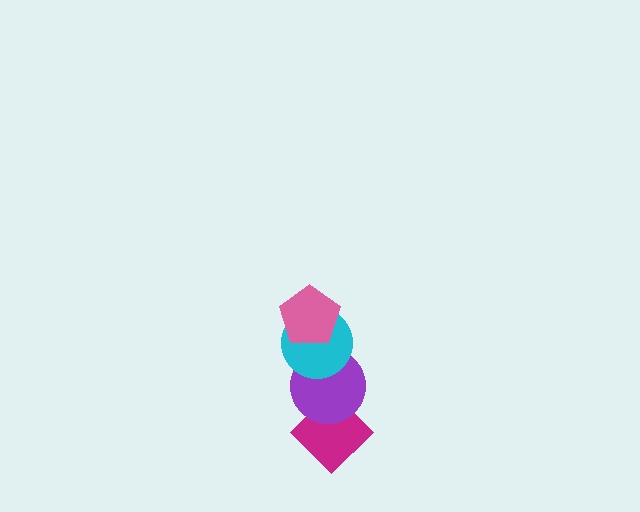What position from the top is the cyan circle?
The cyan circle is 2nd from the top.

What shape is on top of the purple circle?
The cyan circle is on top of the purple circle.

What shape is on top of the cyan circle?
The pink pentagon is on top of the cyan circle.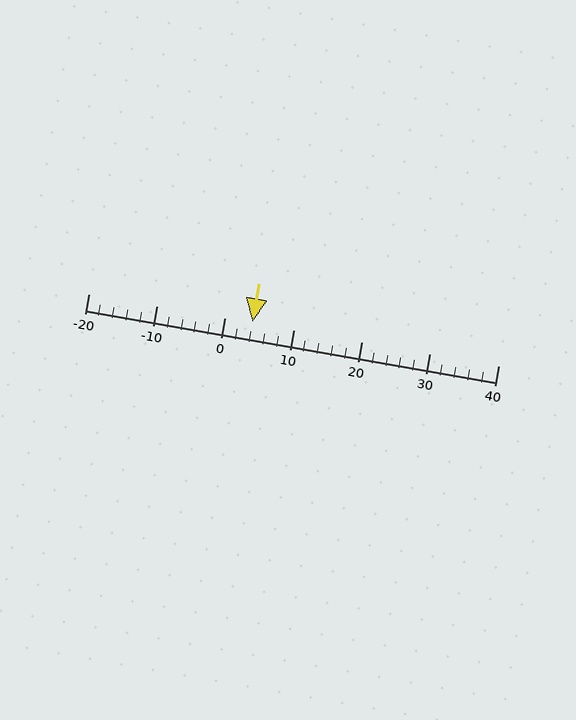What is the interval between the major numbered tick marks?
The major tick marks are spaced 10 units apart.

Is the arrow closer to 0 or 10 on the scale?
The arrow is closer to 0.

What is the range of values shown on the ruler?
The ruler shows values from -20 to 40.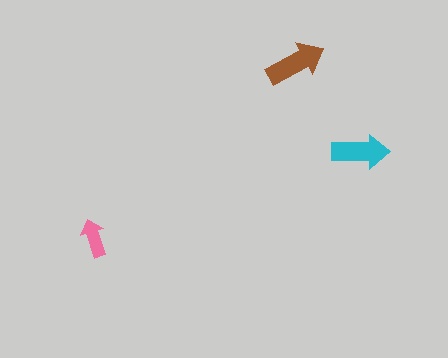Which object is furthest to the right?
The cyan arrow is rightmost.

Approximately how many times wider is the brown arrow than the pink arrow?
About 1.5 times wider.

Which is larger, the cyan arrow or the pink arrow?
The cyan one.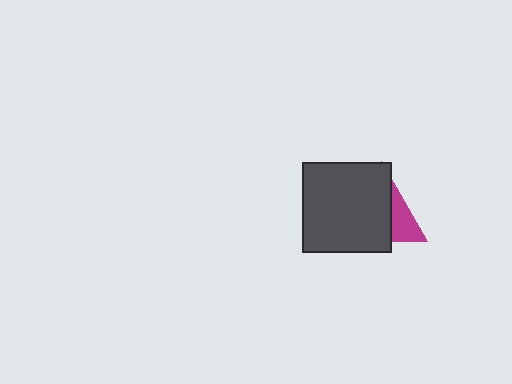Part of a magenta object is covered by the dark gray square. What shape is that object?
It is a triangle.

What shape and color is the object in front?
The object in front is a dark gray square.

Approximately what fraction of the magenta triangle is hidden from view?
Roughly 69% of the magenta triangle is hidden behind the dark gray square.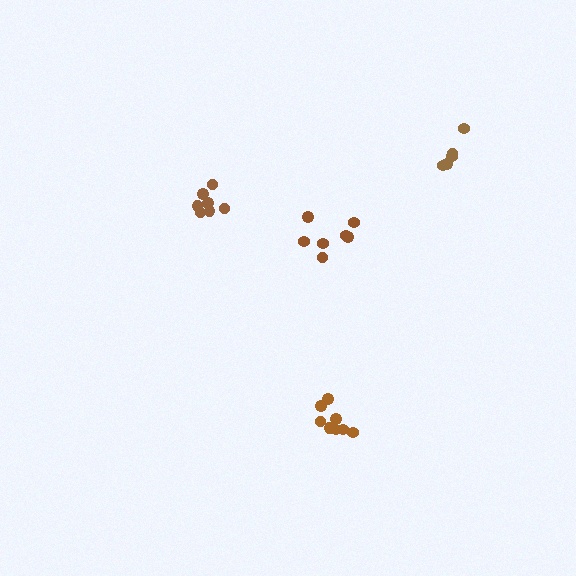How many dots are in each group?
Group 1: 7 dots, Group 2: 8 dots, Group 3: 7 dots, Group 4: 5 dots (27 total).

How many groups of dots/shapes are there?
There are 4 groups.